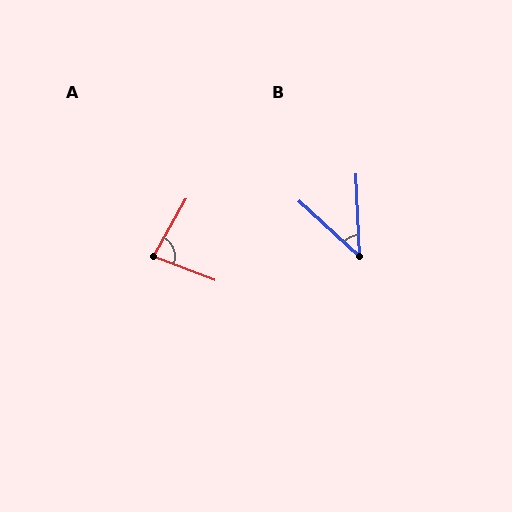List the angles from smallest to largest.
B (46°), A (82°).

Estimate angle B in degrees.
Approximately 46 degrees.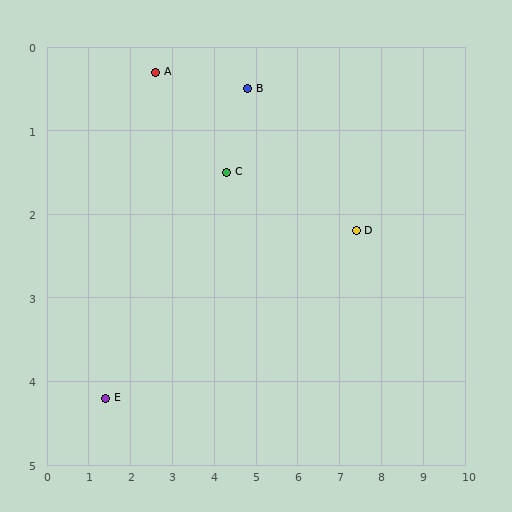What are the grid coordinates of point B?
Point B is at approximately (4.8, 0.5).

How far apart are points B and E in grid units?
Points B and E are about 5.0 grid units apart.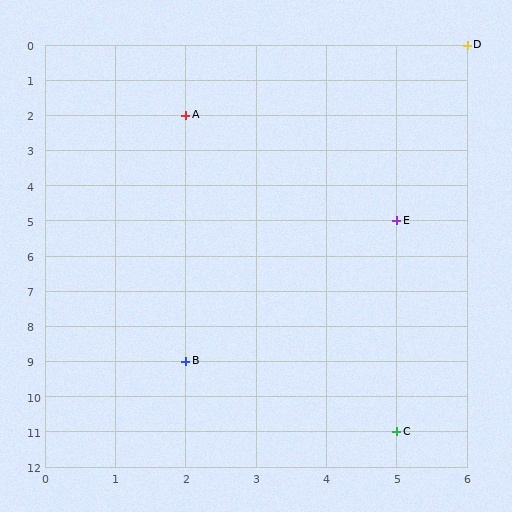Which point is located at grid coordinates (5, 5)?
Point E is at (5, 5).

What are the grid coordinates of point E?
Point E is at grid coordinates (5, 5).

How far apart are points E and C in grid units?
Points E and C are 6 rows apart.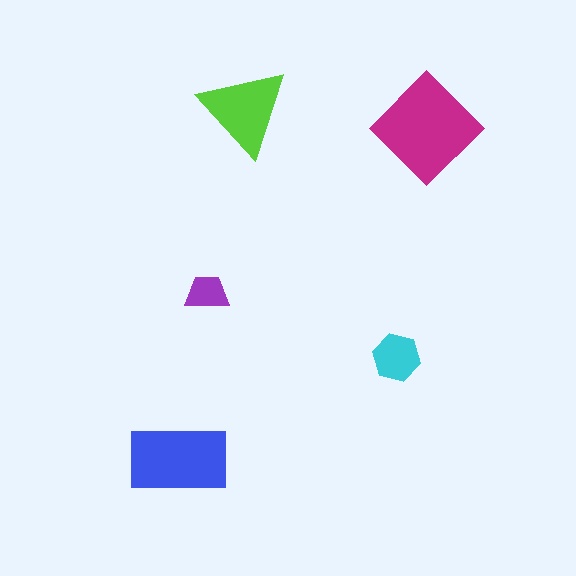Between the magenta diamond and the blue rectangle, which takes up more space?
The magenta diamond.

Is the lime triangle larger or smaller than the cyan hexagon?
Larger.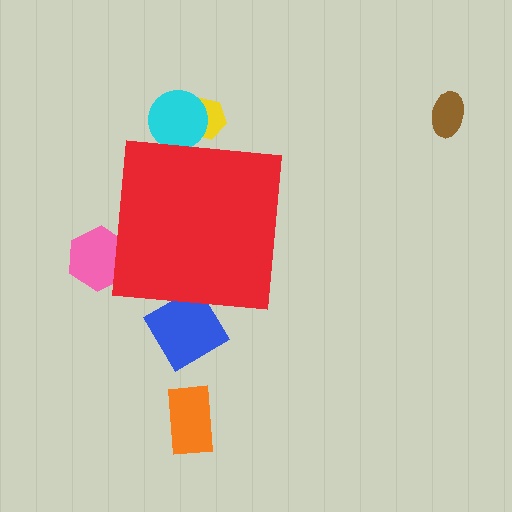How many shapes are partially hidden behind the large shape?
4 shapes are partially hidden.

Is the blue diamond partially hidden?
Yes, the blue diamond is partially hidden behind the red square.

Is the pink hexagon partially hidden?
Yes, the pink hexagon is partially hidden behind the red square.